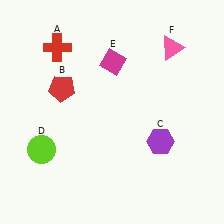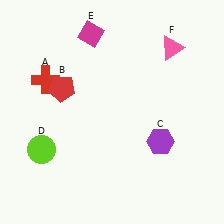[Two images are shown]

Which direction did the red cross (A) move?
The red cross (A) moved down.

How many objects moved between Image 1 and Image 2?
2 objects moved between the two images.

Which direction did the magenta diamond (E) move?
The magenta diamond (E) moved up.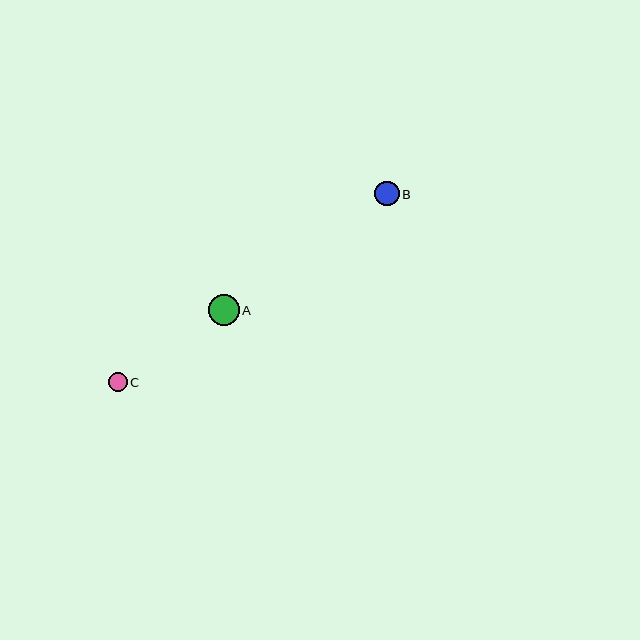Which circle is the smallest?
Circle C is the smallest with a size of approximately 19 pixels.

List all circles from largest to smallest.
From largest to smallest: A, B, C.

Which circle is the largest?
Circle A is the largest with a size of approximately 31 pixels.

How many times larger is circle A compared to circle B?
Circle A is approximately 1.3 times the size of circle B.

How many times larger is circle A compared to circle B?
Circle A is approximately 1.3 times the size of circle B.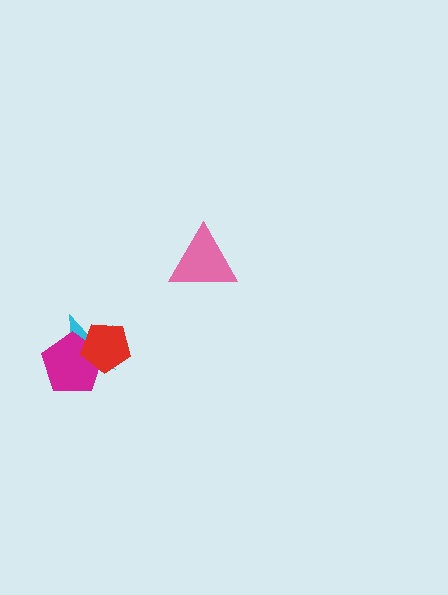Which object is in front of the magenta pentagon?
The red pentagon is in front of the magenta pentagon.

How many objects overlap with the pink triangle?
0 objects overlap with the pink triangle.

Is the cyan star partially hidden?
Yes, it is partially covered by another shape.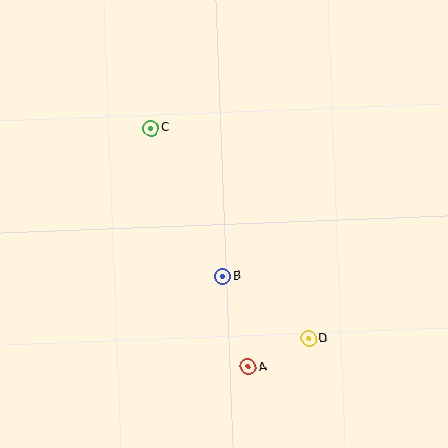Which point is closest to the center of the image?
Point B at (223, 276) is closest to the center.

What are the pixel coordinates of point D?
Point D is at (309, 338).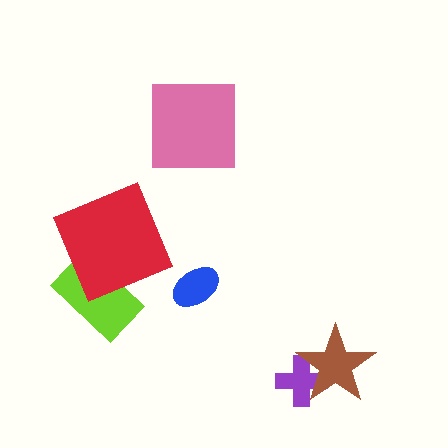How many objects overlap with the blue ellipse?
0 objects overlap with the blue ellipse.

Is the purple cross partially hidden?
Yes, it is partially covered by another shape.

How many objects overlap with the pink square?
0 objects overlap with the pink square.